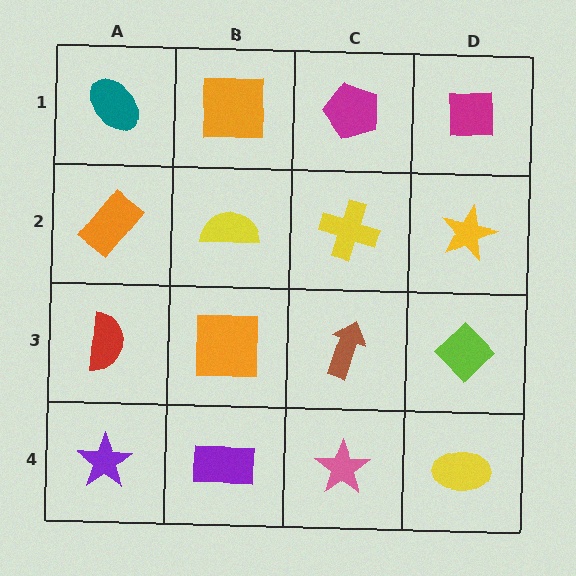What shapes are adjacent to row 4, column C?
A brown arrow (row 3, column C), a purple rectangle (row 4, column B), a yellow ellipse (row 4, column D).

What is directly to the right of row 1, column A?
An orange square.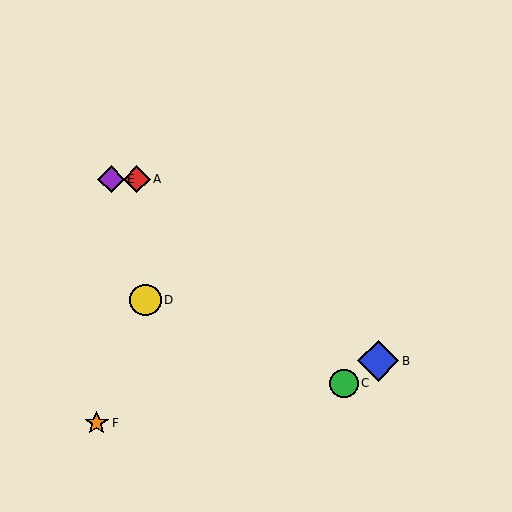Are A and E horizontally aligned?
Yes, both are at y≈179.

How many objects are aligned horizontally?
2 objects (A, E) are aligned horizontally.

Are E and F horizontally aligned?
No, E is at y≈179 and F is at y≈423.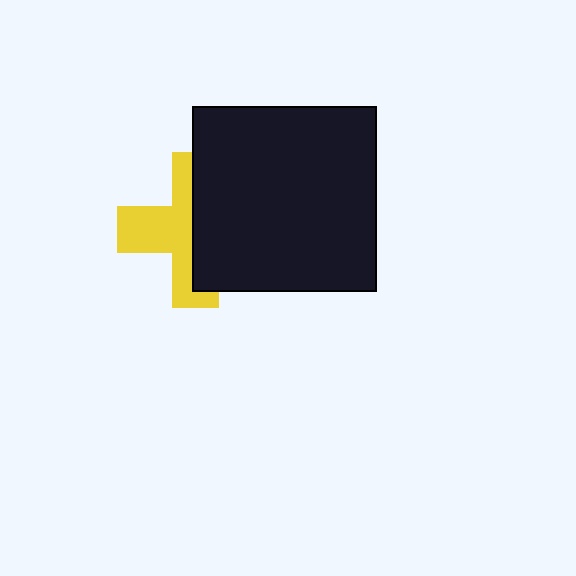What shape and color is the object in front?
The object in front is a black square.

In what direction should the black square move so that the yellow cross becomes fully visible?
The black square should move right. That is the shortest direction to clear the overlap and leave the yellow cross fully visible.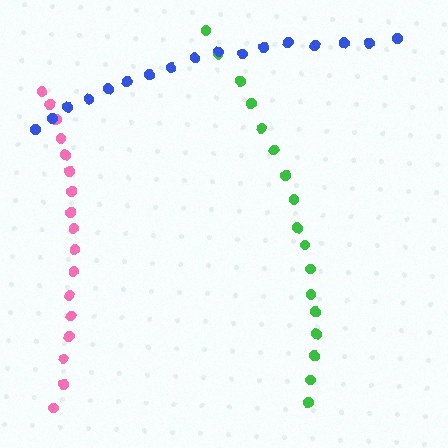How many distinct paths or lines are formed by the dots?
There are 3 distinct paths.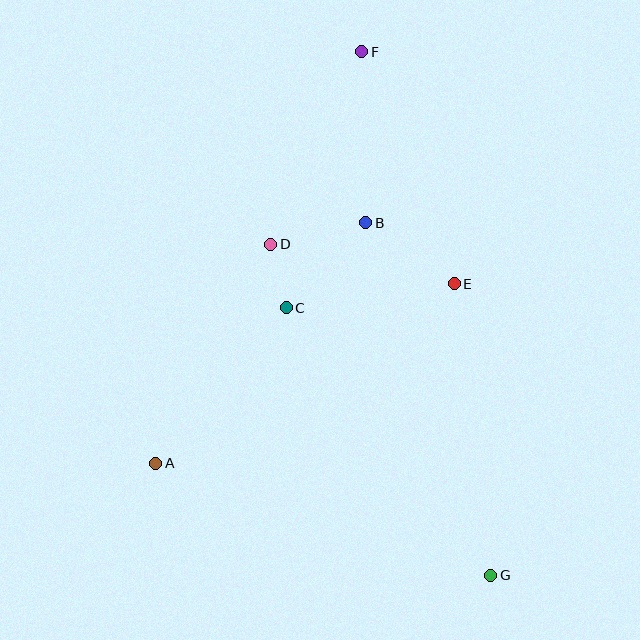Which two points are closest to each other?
Points C and D are closest to each other.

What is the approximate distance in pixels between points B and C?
The distance between B and C is approximately 116 pixels.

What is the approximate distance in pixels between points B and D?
The distance between B and D is approximately 97 pixels.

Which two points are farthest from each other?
Points F and G are farthest from each other.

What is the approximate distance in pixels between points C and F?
The distance between C and F is approximately 267 pixels.